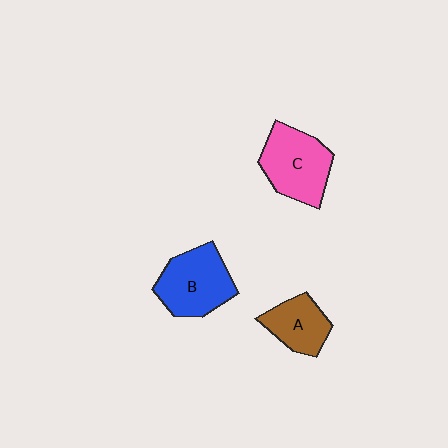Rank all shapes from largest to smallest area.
From largest to smallest: C (pink), B (blue), A (brown).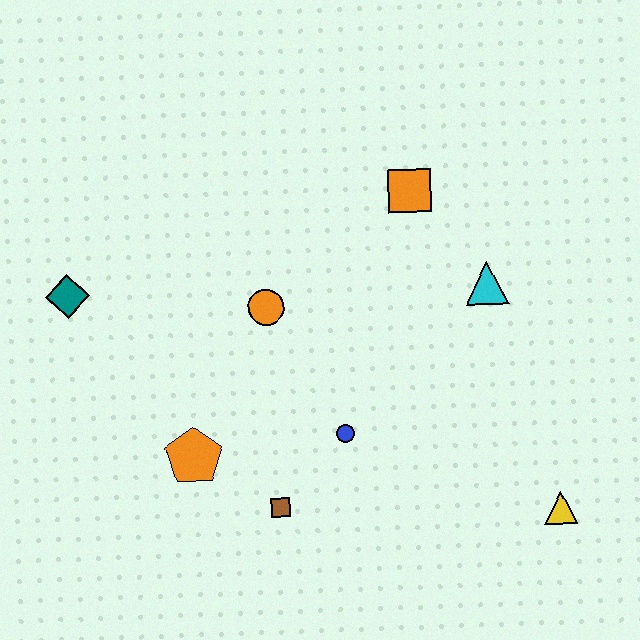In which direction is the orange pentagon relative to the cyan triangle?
The orange pentagon is to the left of the cyan triangle.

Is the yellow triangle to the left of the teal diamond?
No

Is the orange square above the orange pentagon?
Yes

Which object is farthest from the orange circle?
The yellow triangle is farthest from the orange circle.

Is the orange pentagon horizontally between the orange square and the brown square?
No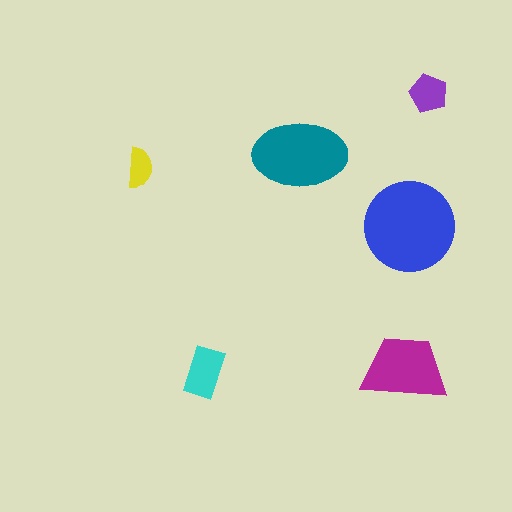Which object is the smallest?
The yellow semicircle.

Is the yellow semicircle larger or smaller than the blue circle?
Smaller.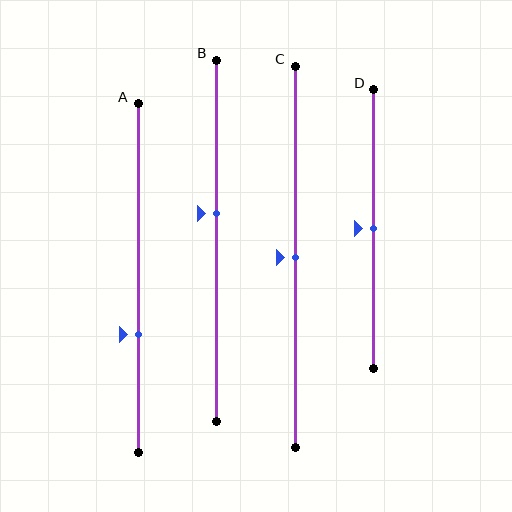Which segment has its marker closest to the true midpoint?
Segment C has its marker closest to the true midpoint.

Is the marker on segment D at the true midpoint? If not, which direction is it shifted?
Yes, the marker on segment D is at the true midpoint.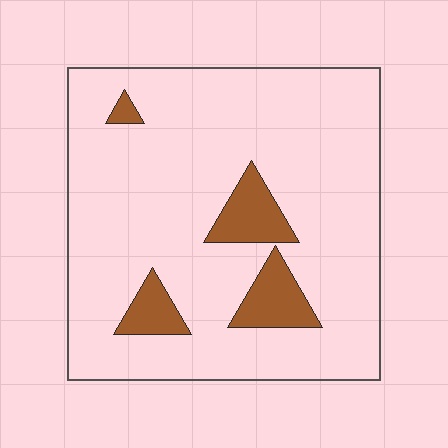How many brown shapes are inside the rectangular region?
4.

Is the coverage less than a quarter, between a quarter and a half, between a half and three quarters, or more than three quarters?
Less than a quarter.